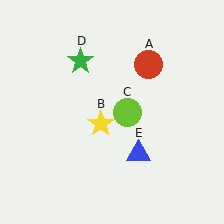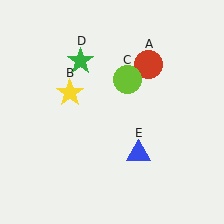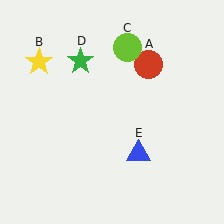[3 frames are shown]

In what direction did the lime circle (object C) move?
The lime circle (object C) moved up.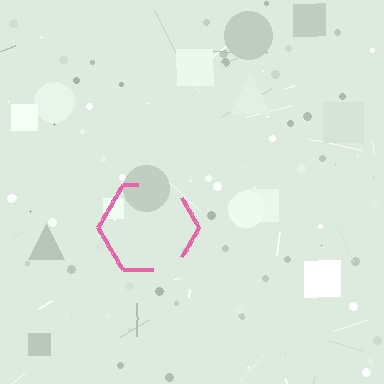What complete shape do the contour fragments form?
The contour fragments form a hexagon.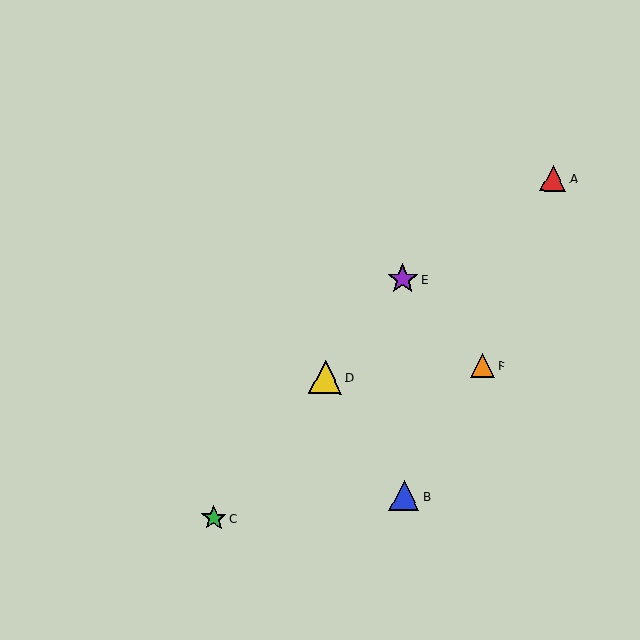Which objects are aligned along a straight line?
Objects C, D, E are aligned along a straight line.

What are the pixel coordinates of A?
Object A is at (553, 178).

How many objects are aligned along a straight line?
3 objects (C, D, E) are aligned along a straight line.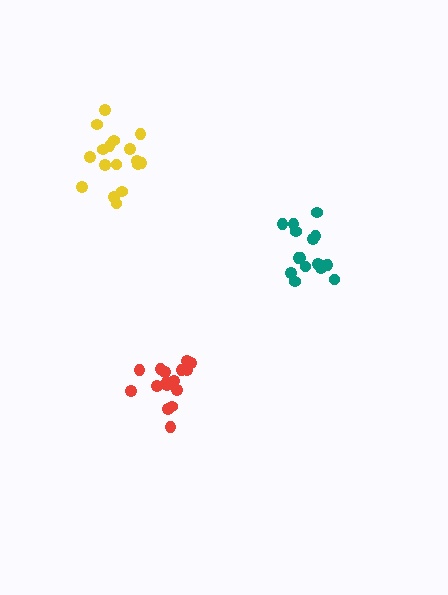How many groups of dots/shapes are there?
There are 3 groups.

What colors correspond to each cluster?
The clusters are colored: red, yellow, teal.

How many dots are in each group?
Group 1: 16 dots, Group 2: 17 dots, Group 3: 16 dots (49 total).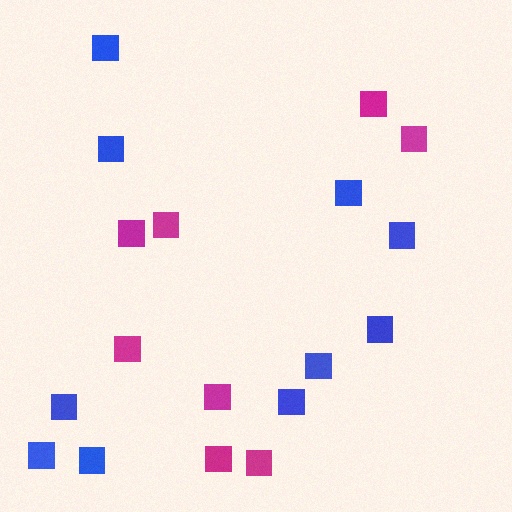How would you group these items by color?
There are 2 groups: one group of magenta squares (8) and one group of blue squares (10).